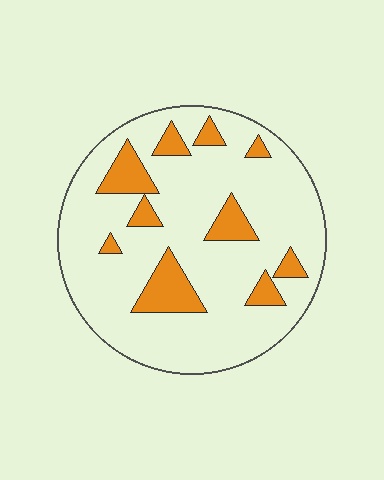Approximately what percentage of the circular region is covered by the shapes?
Approximately 15%.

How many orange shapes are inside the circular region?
10.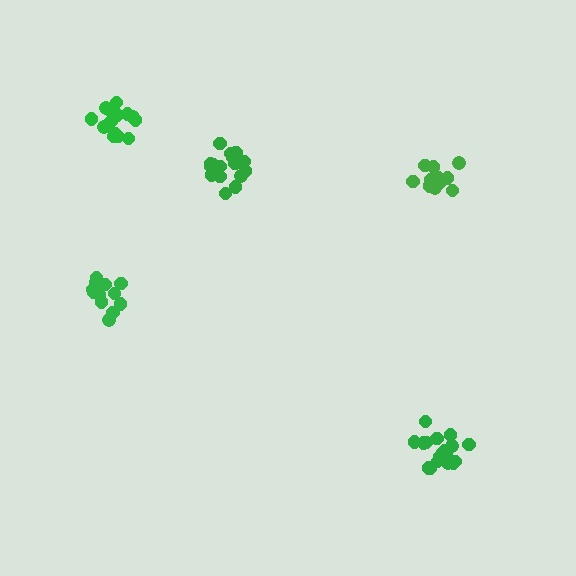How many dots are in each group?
Group 1: 14 dots, Group 2: 16 dots, Group 3: 12 dots, Group 4: 12 dots, Group 5: 18 dots (72 total).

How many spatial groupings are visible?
There are 5 spatial groupings.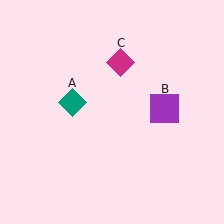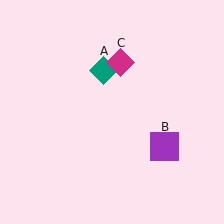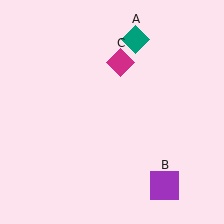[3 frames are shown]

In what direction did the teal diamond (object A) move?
The teal diamond (object A) moved up and to the right.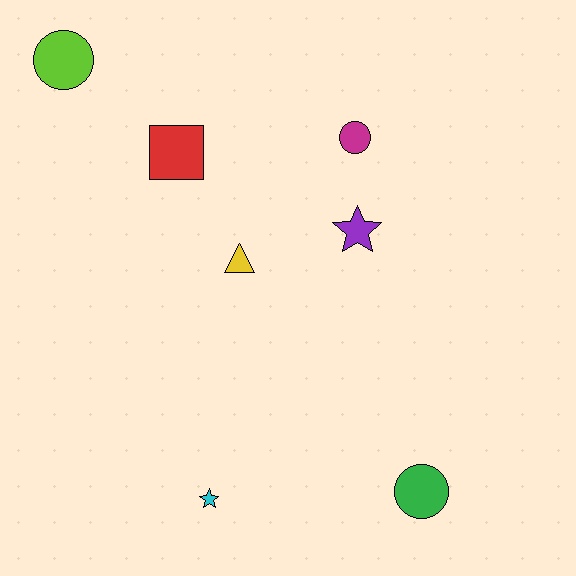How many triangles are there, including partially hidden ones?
There is 1 triangle.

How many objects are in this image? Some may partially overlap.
There are 7 objects.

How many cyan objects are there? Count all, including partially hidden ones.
There is 1 cyan object.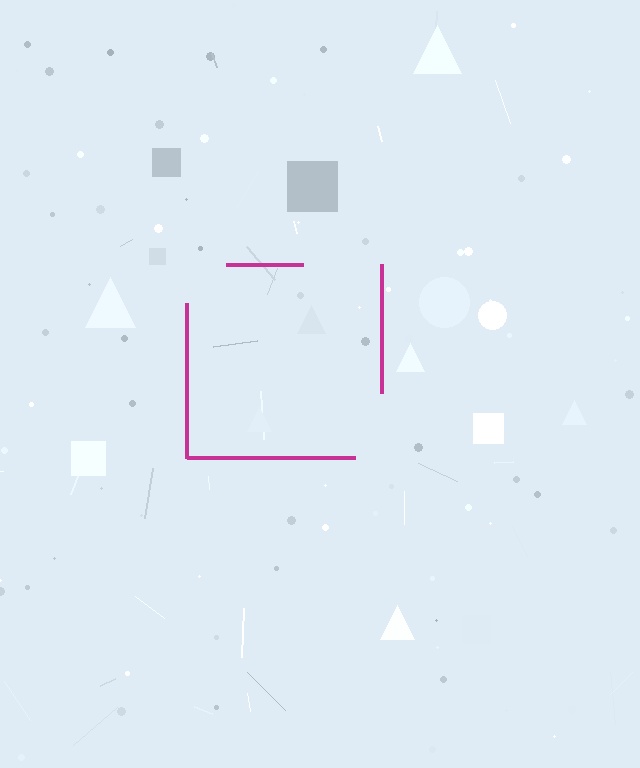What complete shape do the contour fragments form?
The contour fragments form a square.